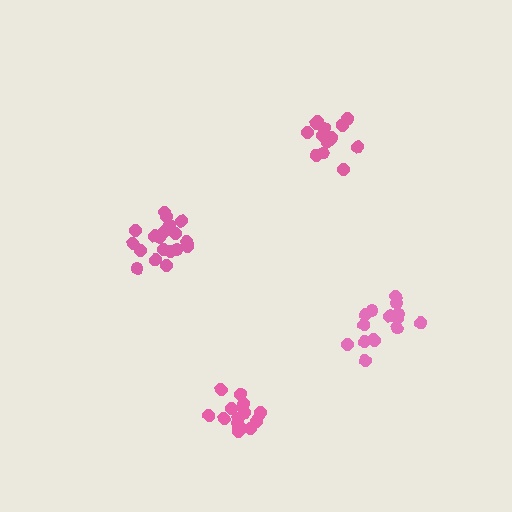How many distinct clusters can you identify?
There are 4 distinct clusters.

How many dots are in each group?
Group 1: 15 dots, Group 2: 17 dots, Group 3: 20 dots, Group 4: 15 dots (67 total).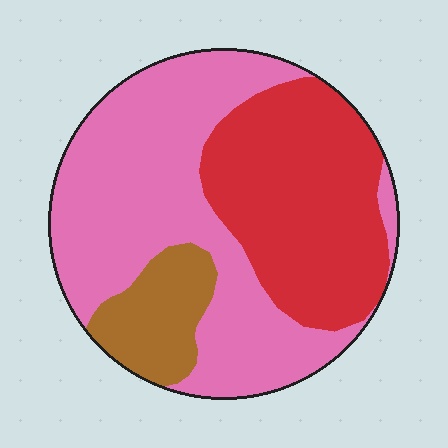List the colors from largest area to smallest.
From largest to smallest: pink, red, brown.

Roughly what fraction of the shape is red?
Red takes up between a quarter and a half of the shape.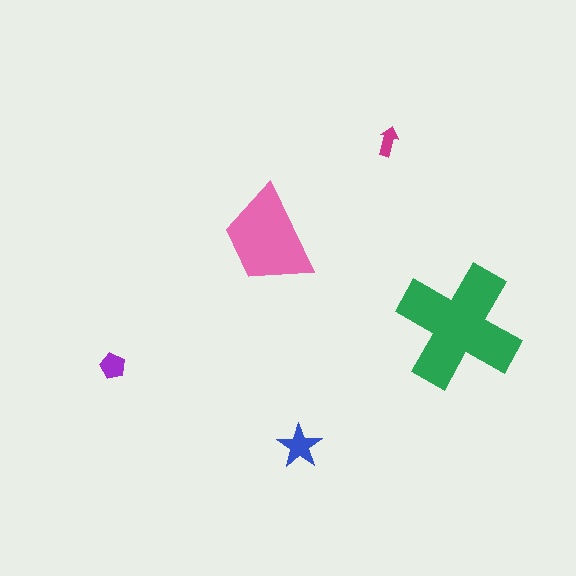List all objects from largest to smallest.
The green cross, the pink trapezoid, the blue star, the purple pentagon, the magenta arrow.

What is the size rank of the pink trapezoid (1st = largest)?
2nd.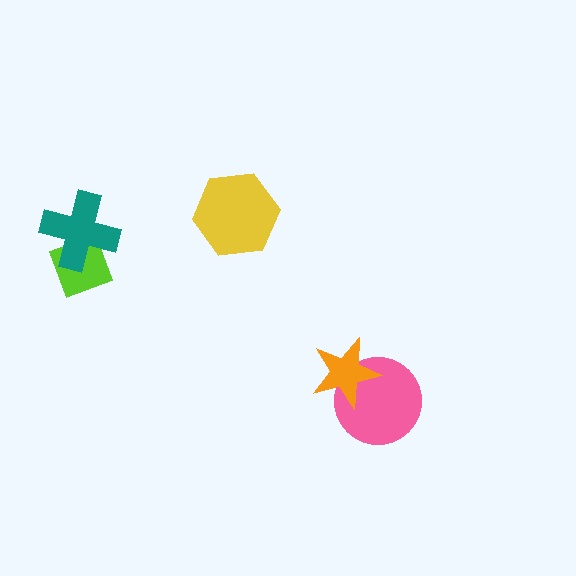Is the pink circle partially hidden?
Yes, it is partially covered by another shape.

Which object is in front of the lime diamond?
The teal cross is in front of the lime diamond.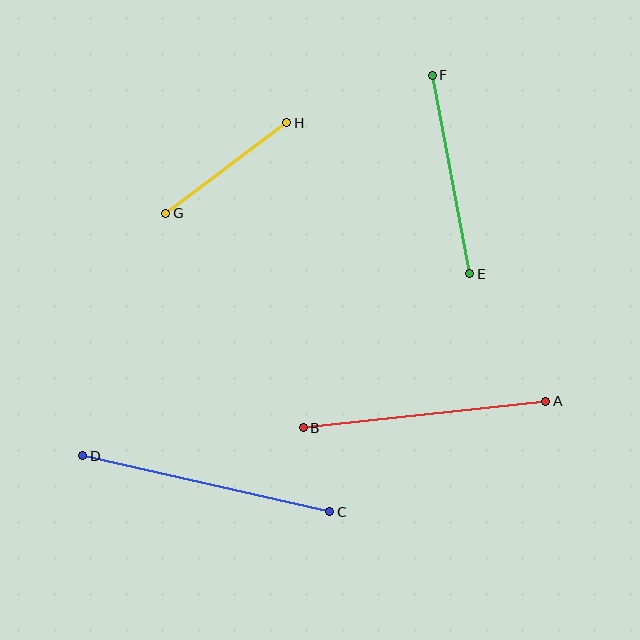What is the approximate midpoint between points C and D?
The midpoint is at approximately (206, 484) pixels.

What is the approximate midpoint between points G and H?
The midpoint is at approximately (226, 168) pixels.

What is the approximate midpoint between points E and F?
The midpoint is at approximately (451, 175) pixels.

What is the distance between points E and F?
The distance is approximately 202 pixels.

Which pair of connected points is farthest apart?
Points C and D are farthest apart.